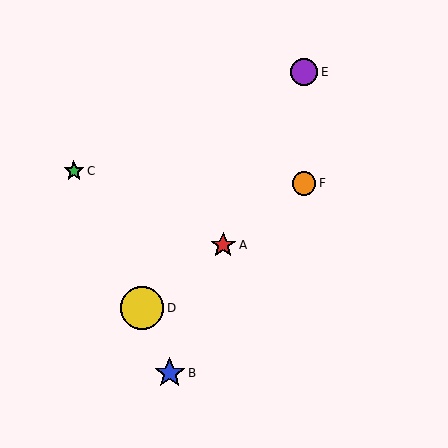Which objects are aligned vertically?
Objects E, F are aligned vertically.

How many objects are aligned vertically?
2 objects (E, F) are aligned vertically.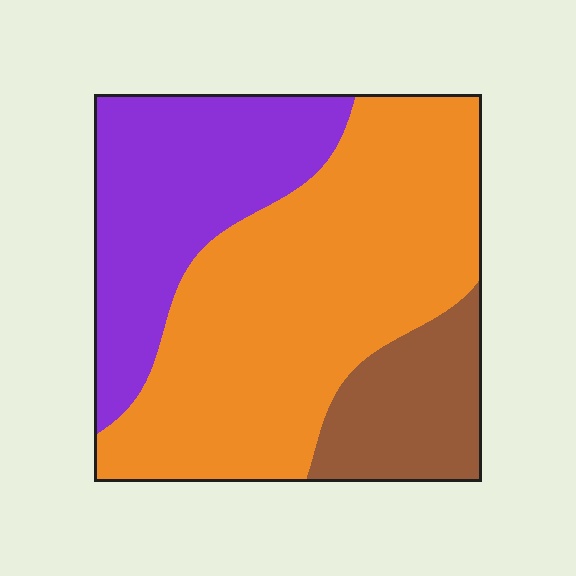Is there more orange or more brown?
Orange.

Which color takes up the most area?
Orange, at roughly 55%.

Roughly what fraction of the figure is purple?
Purple covers 29% of the figure.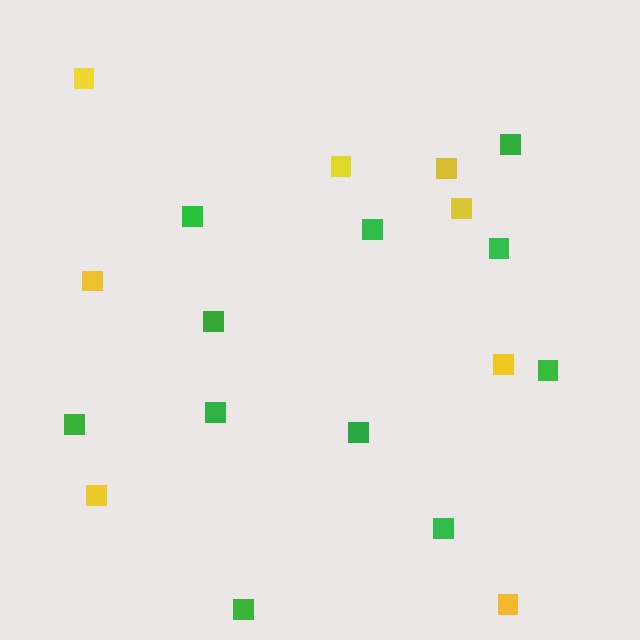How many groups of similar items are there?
There are 2 groups: one group of green squares (11) and one group of yellow squares (8).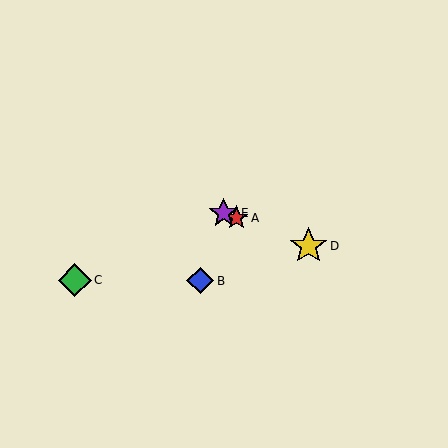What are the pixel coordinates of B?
Object B is at (200, 281).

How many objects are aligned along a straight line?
3 objects (A, D, E) are aligned along a straight line.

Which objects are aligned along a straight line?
Objects A, D, E are aligned along a straight line.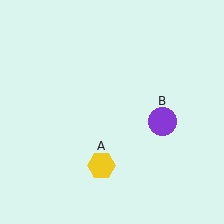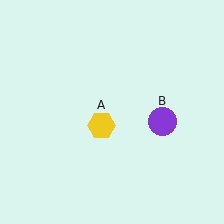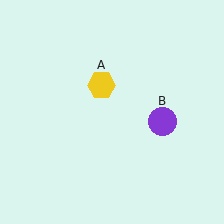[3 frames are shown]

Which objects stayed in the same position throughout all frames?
Purple circle (object B) remained stationary.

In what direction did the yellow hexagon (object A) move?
The yellow hexagon (object A) moved up.